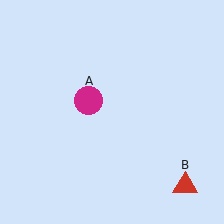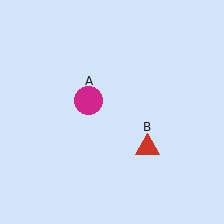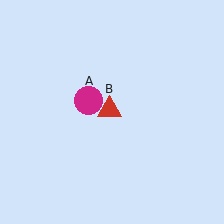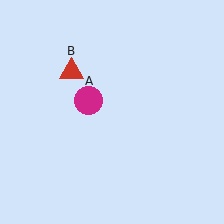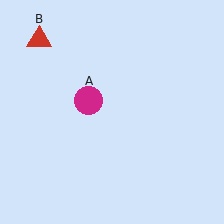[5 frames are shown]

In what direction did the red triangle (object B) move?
The red triangle (object B) moved up and to the left.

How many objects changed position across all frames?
1 object changed position: red triangle (object B).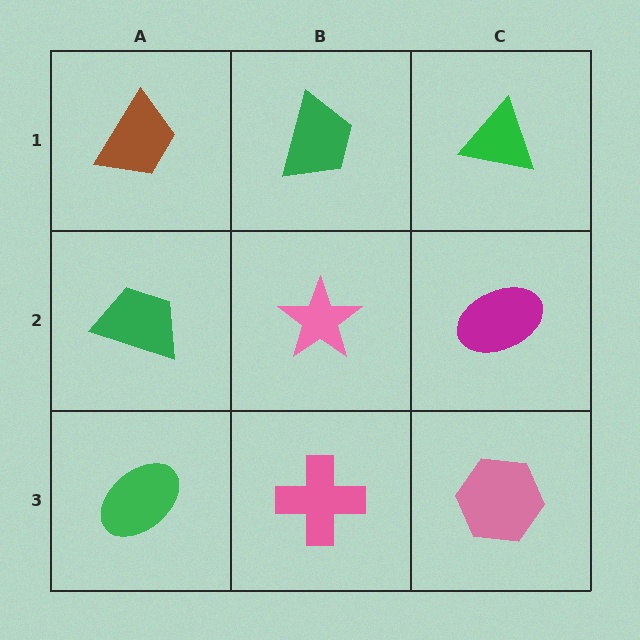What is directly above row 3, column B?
A pink star.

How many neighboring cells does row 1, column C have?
2.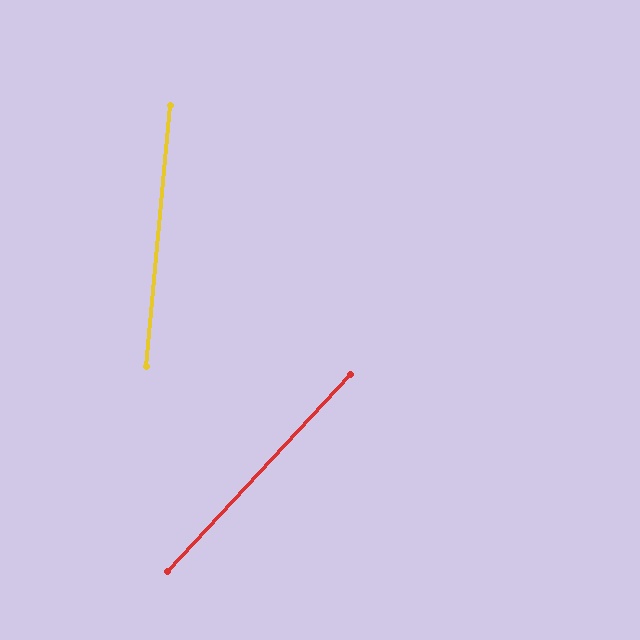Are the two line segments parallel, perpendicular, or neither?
Neither parallel nor perpendicular — they differ by about 38°.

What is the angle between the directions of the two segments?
Approximately 38 degrees.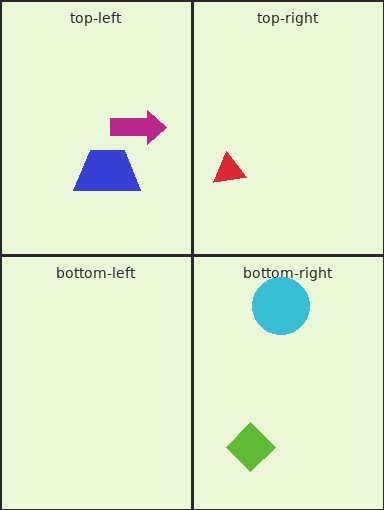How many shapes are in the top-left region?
2.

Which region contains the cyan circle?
The bottom-right region.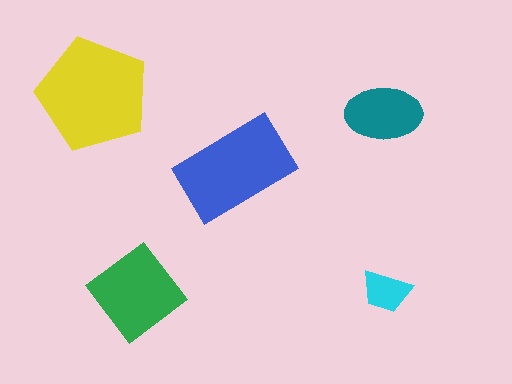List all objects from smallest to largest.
The cyan trapezoid, the teal ellipse, the green diamond, the blue rectangle, the yellow pentagon.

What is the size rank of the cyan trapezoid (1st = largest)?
5th.